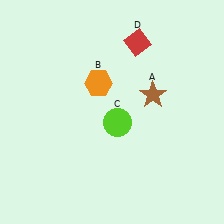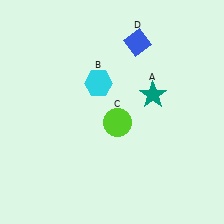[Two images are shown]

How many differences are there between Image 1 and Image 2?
There are 3 differences between the two images.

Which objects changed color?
A changed from brown to teal. B changed from orange to cyan. D changed from red to blue.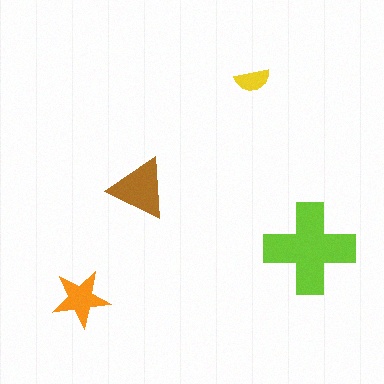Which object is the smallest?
The yellow semicircle.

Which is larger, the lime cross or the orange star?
The lime cross.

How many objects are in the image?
There are 4 objects in the image.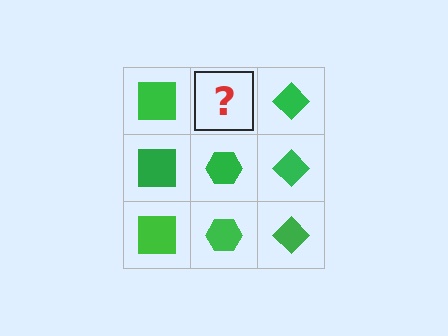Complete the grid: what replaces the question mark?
The question mark should be replaced with a green hexagon.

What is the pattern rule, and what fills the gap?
The rule is that each column has a consistent shape. The gap should be filled with a green hexagon.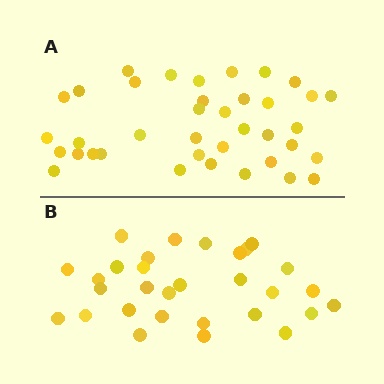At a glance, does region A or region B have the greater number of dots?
Region A (the top region) has more dots.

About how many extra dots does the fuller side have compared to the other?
Region A has roughly 8 or so more dots than region B.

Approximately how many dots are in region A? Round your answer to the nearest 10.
About 40 dots. (The exact count is 38, which rounds to 40.)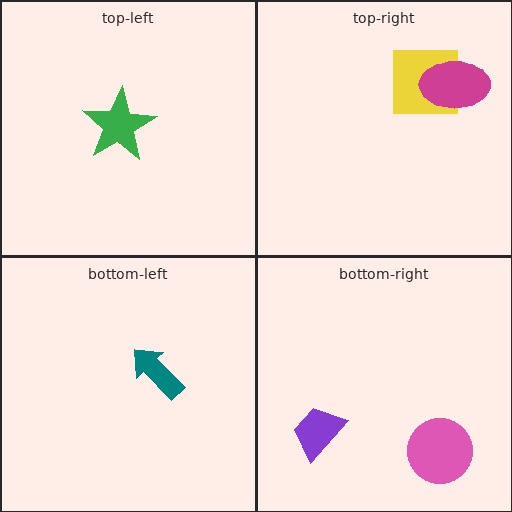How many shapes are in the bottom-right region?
2.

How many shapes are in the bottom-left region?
1.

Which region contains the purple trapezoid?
The bottom-right region.